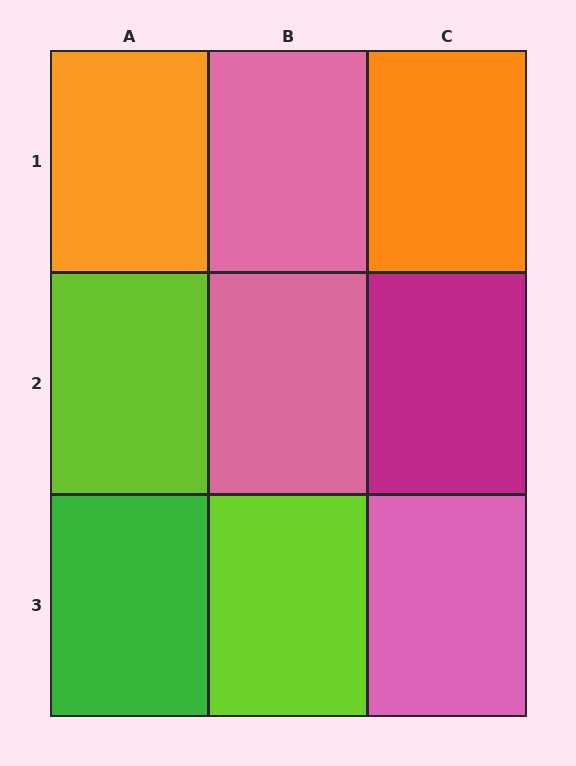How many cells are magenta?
1 cell is magenta.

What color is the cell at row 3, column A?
Green.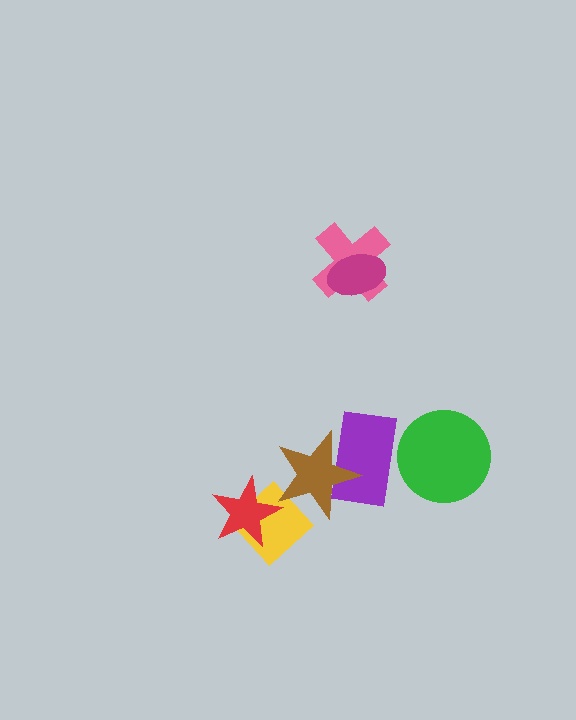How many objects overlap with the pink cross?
1 object overlaps with the pink cross.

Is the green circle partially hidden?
Yes, it is partially covered by another shape.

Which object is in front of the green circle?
The purple rectangle is in front of the green circle.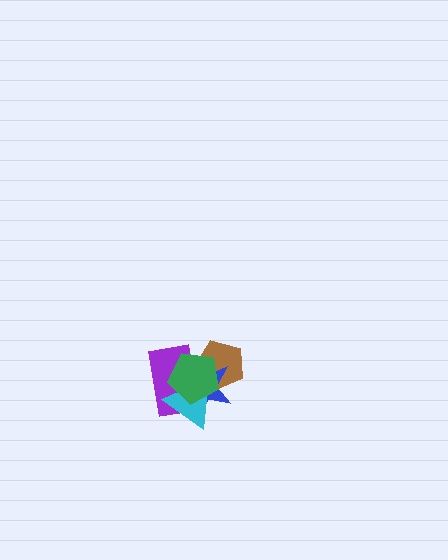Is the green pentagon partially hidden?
No, no other shape covers it.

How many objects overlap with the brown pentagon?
4 objects overlap with the brown pentagon.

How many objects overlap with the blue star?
4 objects overlap with the blue star.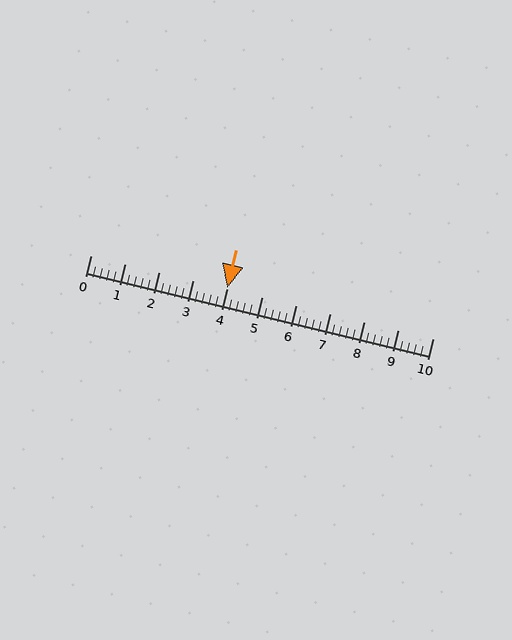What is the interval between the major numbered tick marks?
The major tick marks are spaced 1 units apart.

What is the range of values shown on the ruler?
The ruler shows values from 0 to 10.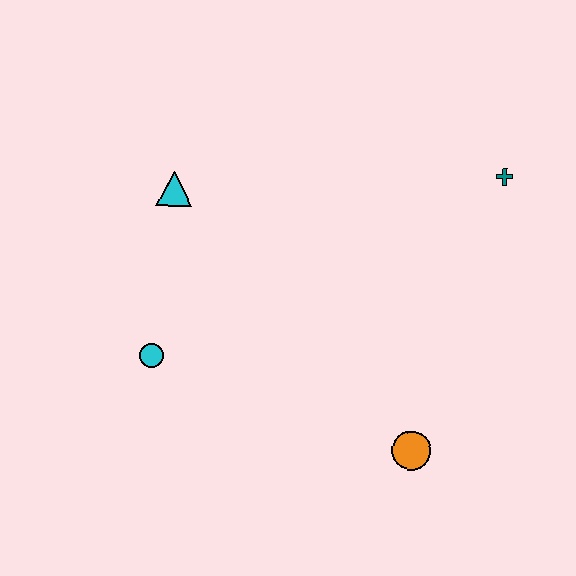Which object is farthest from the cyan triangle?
The orange circle is farthest from the cyan triangle.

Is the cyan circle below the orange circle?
No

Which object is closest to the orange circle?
The cyan circle is closest to the orange circle.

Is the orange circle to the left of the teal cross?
Yes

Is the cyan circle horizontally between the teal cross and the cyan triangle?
No